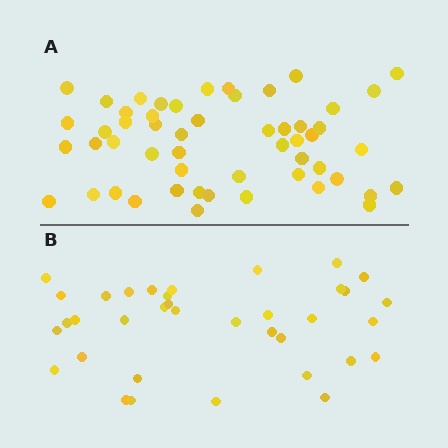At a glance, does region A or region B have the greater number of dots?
Region A (the top region) has more dots.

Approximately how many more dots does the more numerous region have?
Region A has approximately 15 more dots than region B.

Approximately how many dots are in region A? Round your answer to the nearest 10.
About 50 dots. (The exact count is 53, which rounds to 50.)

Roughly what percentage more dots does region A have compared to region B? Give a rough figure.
About 45% more.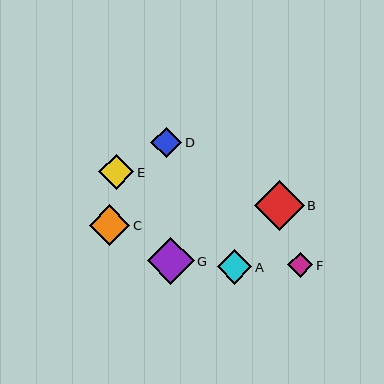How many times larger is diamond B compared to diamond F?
Diamond B is approximately 2.0 times the size of diamond F.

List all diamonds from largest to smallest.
From largest to smallest: B, G, C, E, A, D, F.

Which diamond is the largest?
Diamond B is the largest with a size of approximately 49 pixels.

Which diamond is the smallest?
Diamond F is the smallest with a size of approximately 25 pixels.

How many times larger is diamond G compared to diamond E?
Diamond G is approximately 1.3 times the size of diamond E.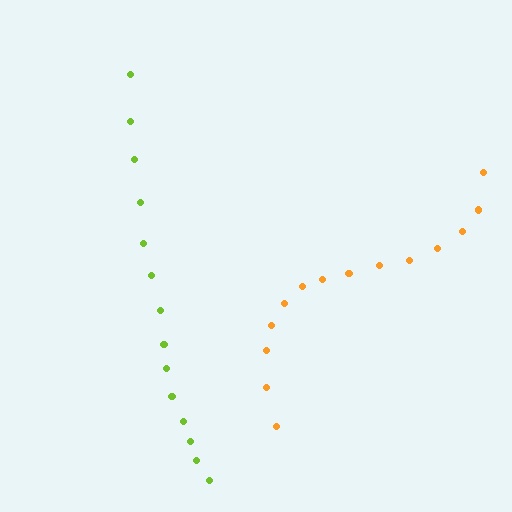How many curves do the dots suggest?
There are 2 distinct paths.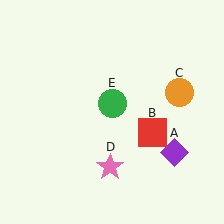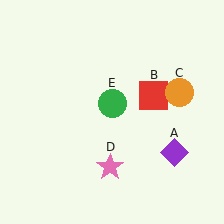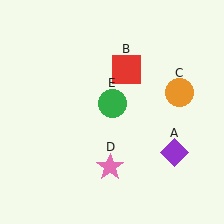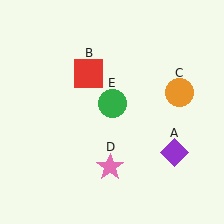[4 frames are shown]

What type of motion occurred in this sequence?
The red square (object B) rotated counterclockwise around the center of the scene.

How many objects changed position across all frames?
1 object changed position: red square (object B).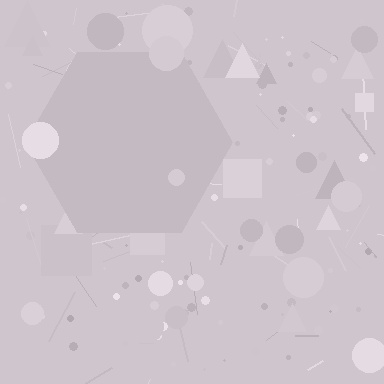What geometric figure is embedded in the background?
A hexagon is embedded in the background.